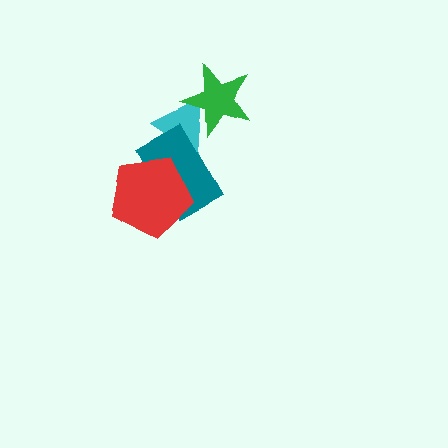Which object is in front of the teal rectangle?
The red pentagon is in front of the teal rectangle.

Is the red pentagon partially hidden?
No, no other shape covers it.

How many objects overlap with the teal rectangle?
2 objects overlap with the teal rectangle.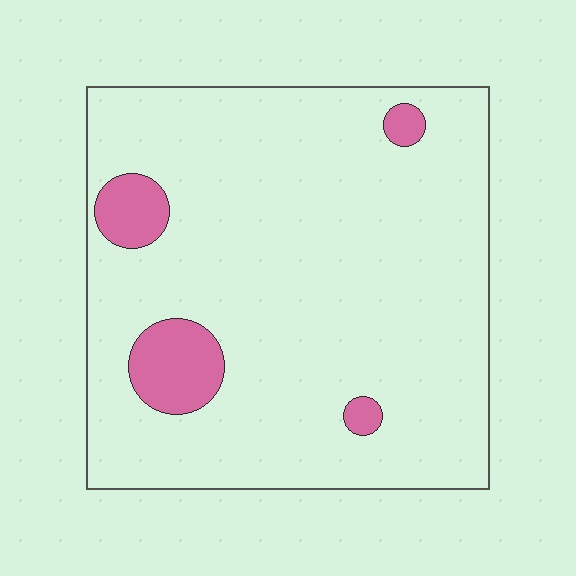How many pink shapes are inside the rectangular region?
4.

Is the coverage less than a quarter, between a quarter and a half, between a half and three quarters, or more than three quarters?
Less than a quarter.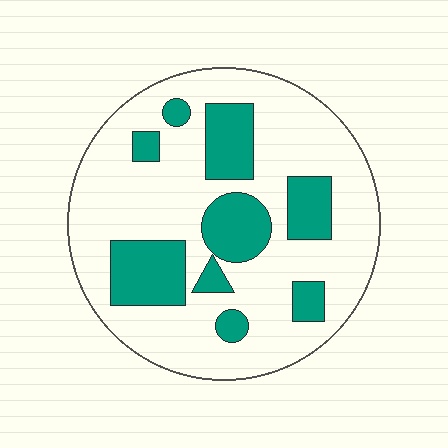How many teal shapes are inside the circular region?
9.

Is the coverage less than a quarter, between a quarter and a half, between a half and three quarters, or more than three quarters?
Between a quarter and a half.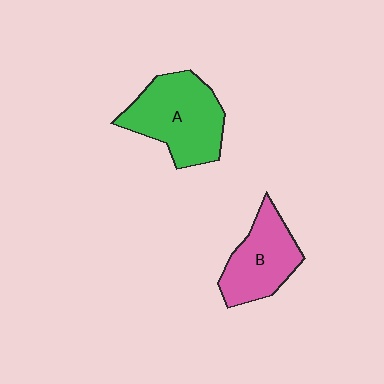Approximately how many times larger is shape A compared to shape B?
Approximately 1.3 times.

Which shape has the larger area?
Shape A (green).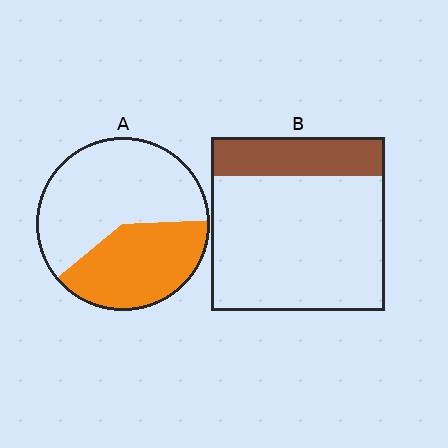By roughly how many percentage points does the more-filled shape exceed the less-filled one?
By roughly 15 percentage points (A over B).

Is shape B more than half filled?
No.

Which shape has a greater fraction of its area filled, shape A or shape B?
Shape A.